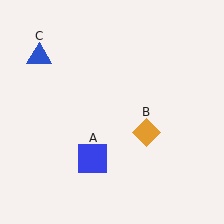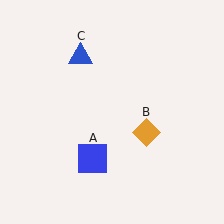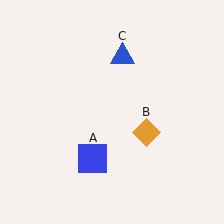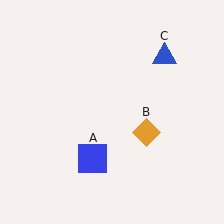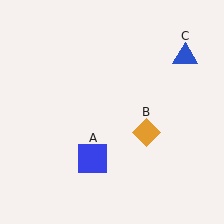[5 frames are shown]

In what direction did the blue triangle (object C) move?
The blue triangle (object C) moved right.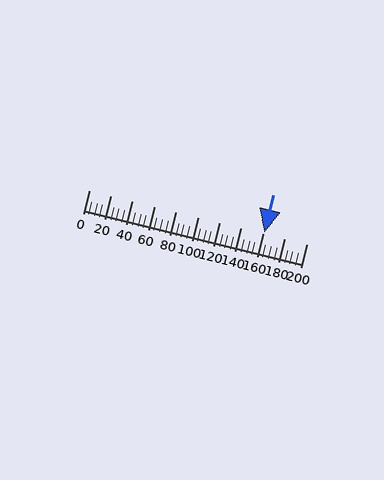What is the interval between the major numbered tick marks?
The major tick marks are spaced 20 units apart.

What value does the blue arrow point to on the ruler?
The blue arrow points to approximately 161.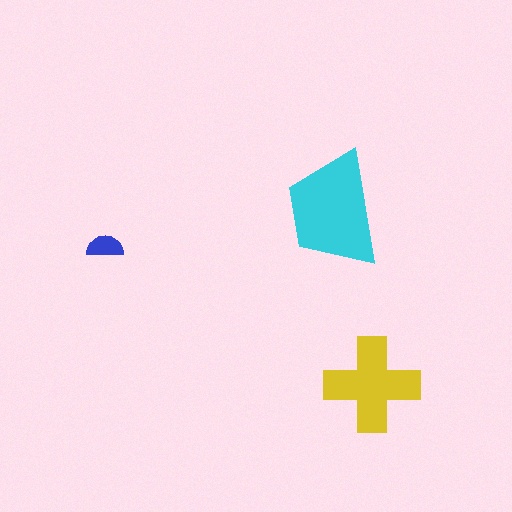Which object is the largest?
The cyan trapezoid.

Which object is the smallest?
The blue semicircle.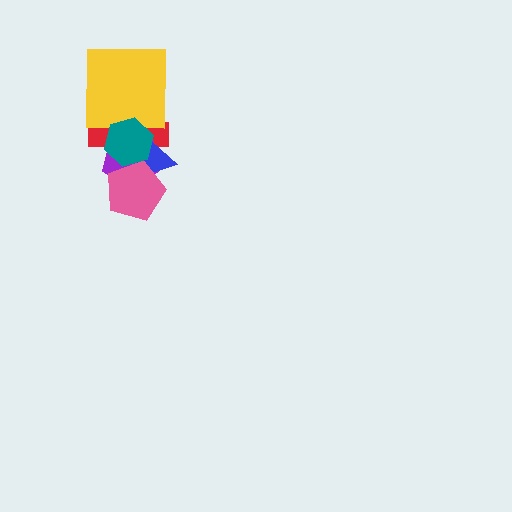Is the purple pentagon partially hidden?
Yes, it is partially covered by another shape.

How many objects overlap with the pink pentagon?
4 objects overlap with the pink pentagon.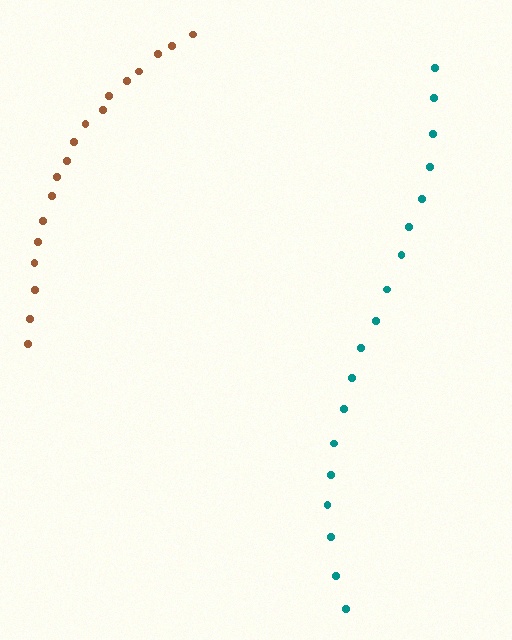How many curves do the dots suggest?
There are 2 distinct paths.